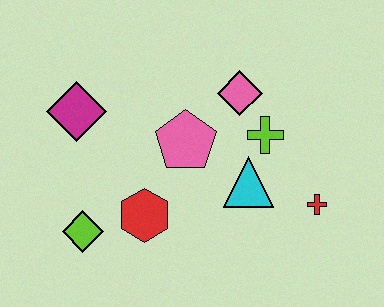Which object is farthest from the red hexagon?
The red cross is farthest from the red hexagon.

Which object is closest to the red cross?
The cyan triangle is closest to the red cross.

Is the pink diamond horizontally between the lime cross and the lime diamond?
Yes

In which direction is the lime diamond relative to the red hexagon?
The lime diamond is to the left of the red hexagon.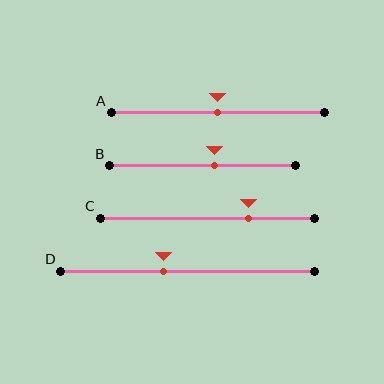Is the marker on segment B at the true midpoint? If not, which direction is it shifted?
No, the marker on segment B is shifted to the right by about 6% of the segment length.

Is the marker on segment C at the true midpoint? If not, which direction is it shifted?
No, the marker on segment C is shifted to the right by about 19% of the segment length.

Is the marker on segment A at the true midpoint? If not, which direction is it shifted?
Yes, the marker on segment A is at the true midpoint.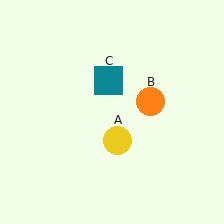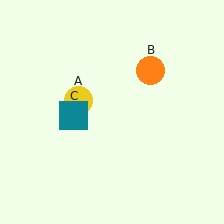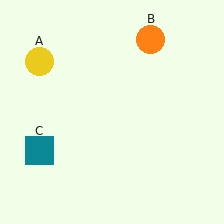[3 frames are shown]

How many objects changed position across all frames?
3 objects changed position: yellow circle (object A), orange circle (object B), teal square (object C).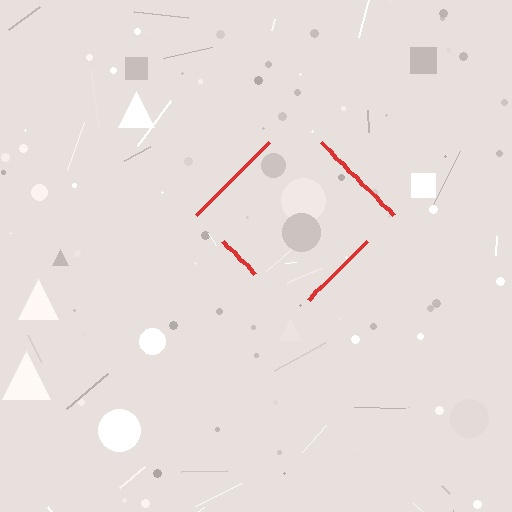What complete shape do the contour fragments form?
The contour fragments form a diamond.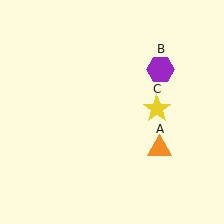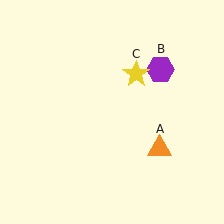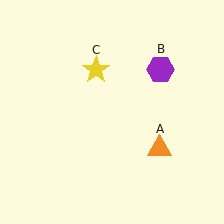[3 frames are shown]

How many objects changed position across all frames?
1 object changed position: yellow star (object C).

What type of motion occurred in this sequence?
The yellow star (object C) rotated counterclockwise around the center of the scene.